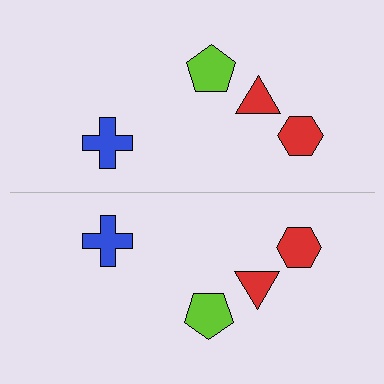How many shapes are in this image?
There are 8 shapes in this image.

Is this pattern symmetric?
Yes, this pattern has bilateral (reflection) symmetry.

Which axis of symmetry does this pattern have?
The pattern has a horizontal axis of symmetry running through the center of the image.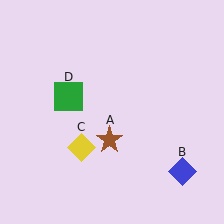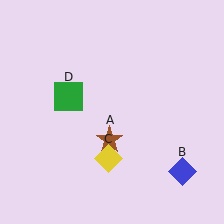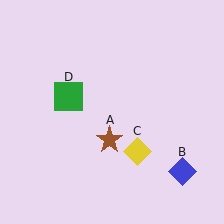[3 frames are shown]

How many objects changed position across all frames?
1 object changed position: yellow diamond (object C).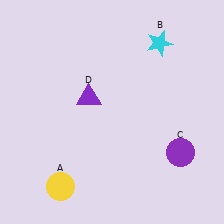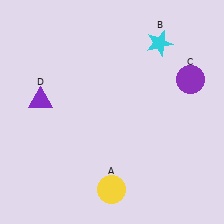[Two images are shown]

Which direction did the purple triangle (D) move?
The purple triangle (D) moved left.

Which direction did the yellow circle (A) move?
The yellow circle (A) moved right.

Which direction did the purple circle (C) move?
The purple circle (C) moved up.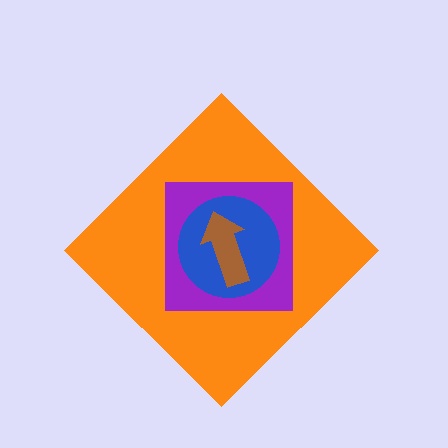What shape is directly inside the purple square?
The blue circle.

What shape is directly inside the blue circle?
The brown arrow.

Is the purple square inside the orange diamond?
Yes.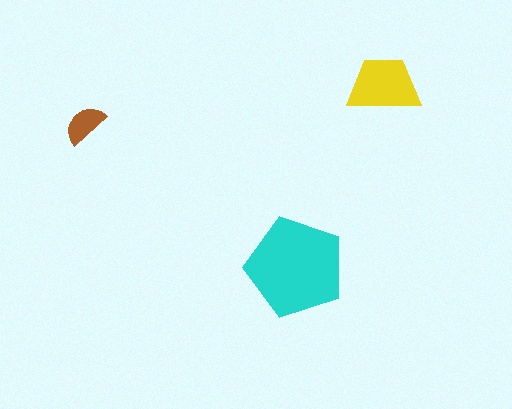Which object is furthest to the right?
The yellow trapezoid is rightmost.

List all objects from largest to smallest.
The cyan pentagon, the yellow trapezoid, the brown semicircle.